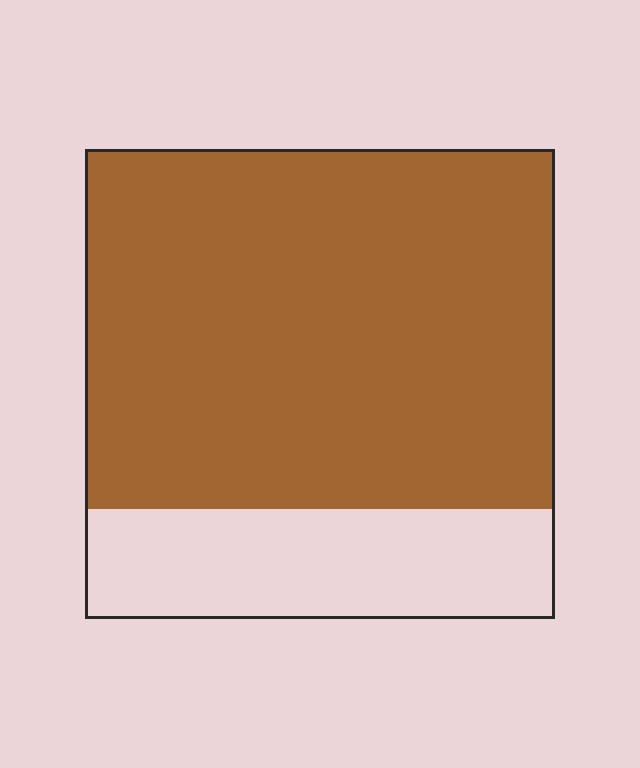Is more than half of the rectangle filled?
Yes.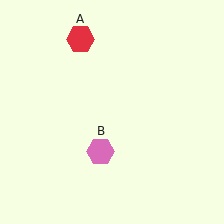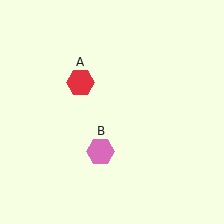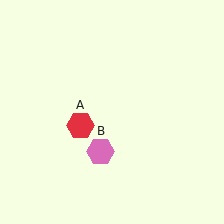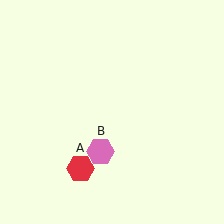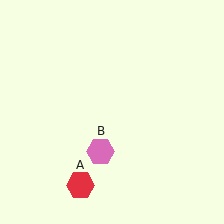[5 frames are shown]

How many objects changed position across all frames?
1 object changed position: red hexagon (object A).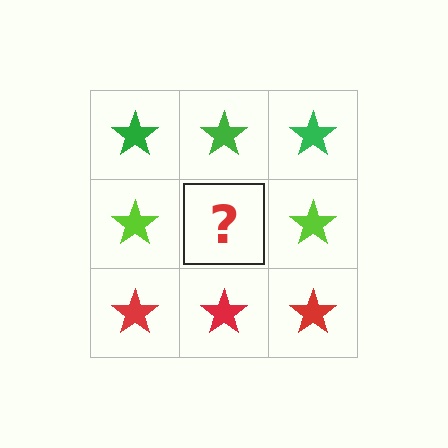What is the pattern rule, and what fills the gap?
The rule is that each row has a consistent color. The gap should be filled with a lime star.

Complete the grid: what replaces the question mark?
The question mark should be replaced with a lime star.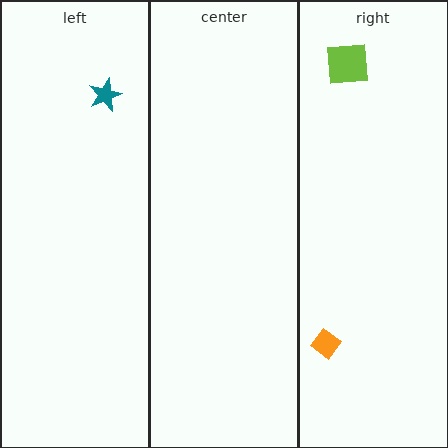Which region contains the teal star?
The left region.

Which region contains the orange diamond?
The right region.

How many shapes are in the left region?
1.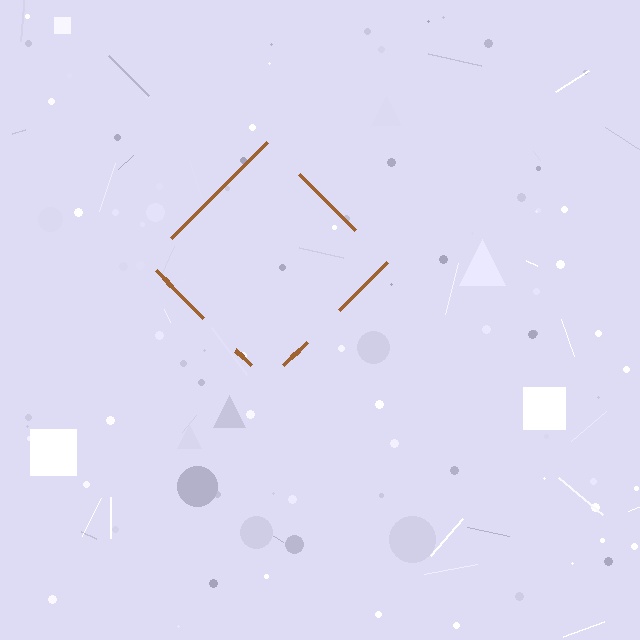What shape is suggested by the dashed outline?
The dashed outline suggests a diamond.